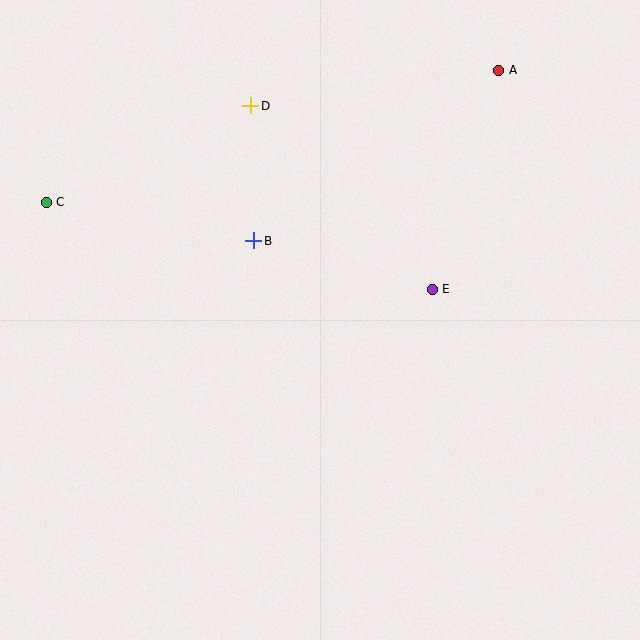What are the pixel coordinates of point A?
Point A is at (499, 70).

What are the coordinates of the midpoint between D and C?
The midpoint between D and C is at (149, 154).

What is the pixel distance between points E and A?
The distance between E and A is 229 pixels.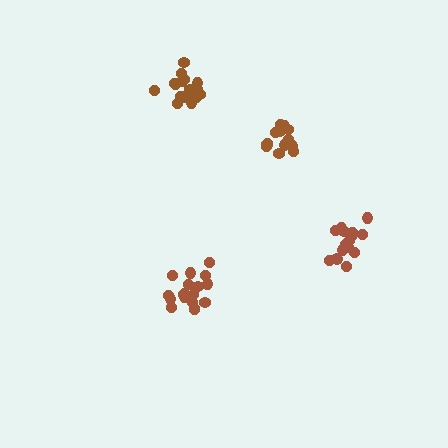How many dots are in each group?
Group 1: 18 dots, Group 2: 15 dots, Group 3: 13 dots, Group 4: 17 dots (63 total).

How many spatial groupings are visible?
There are 4 spatial groupings.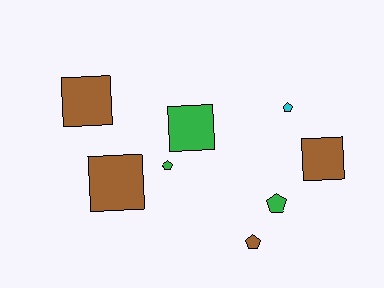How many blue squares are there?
There are no blue squares.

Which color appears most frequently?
Brown, with 4 objects.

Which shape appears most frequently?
Pentagon, with 4 objects.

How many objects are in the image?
There are 8 objects.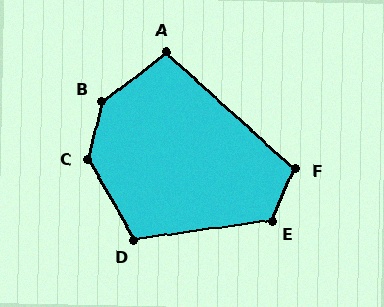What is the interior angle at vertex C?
Approximately 137 degrees (obtuse).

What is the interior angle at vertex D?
Approximately 112 degrees (obtuse).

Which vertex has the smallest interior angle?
A, at approximately 101 degrees.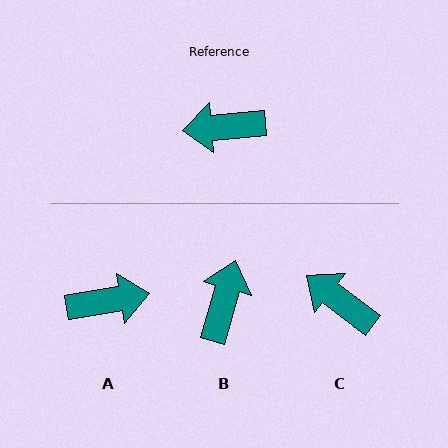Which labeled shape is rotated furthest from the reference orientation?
A, about 176 degrees away.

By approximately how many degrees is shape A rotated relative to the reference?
Approximately 176 degrees clockwise.